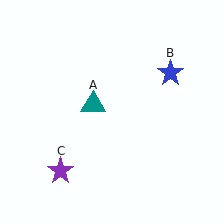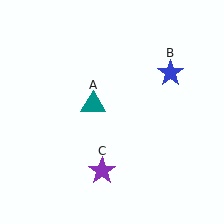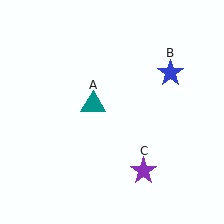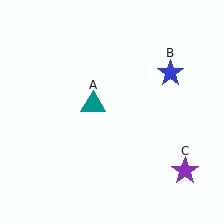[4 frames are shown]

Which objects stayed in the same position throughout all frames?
Teal triangle (object A) and blue star (object B) remained stationary.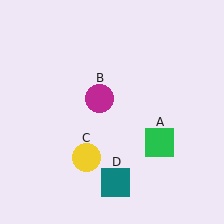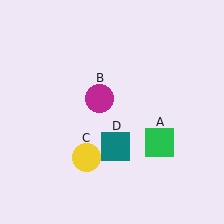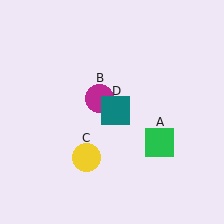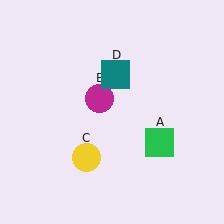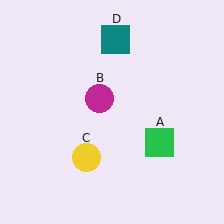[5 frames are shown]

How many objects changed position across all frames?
1 object changed position: teal square (object D).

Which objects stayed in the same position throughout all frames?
Green square (object A) and magenta circle (object B) and yellow circle (object C) remained stationary.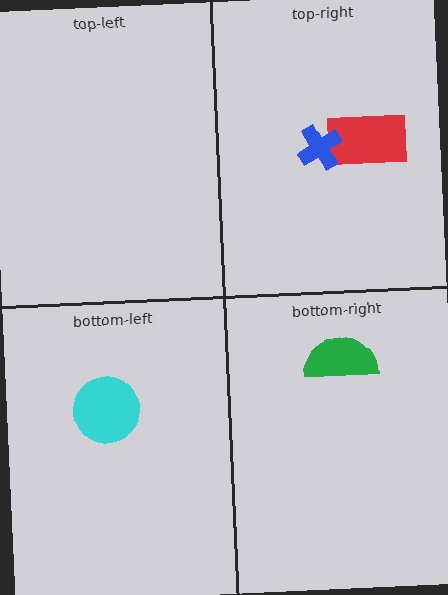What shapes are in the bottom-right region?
The green semicircle.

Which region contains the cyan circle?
The bottom-left region.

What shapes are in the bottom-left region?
The cyan circle.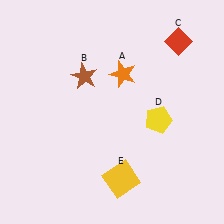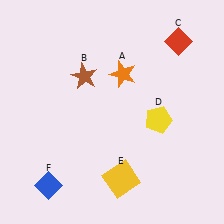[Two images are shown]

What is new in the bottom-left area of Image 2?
A blue diamond (F) was added in the bottom-left area of Image 2.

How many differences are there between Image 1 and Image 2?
There is 1 difference between the two images.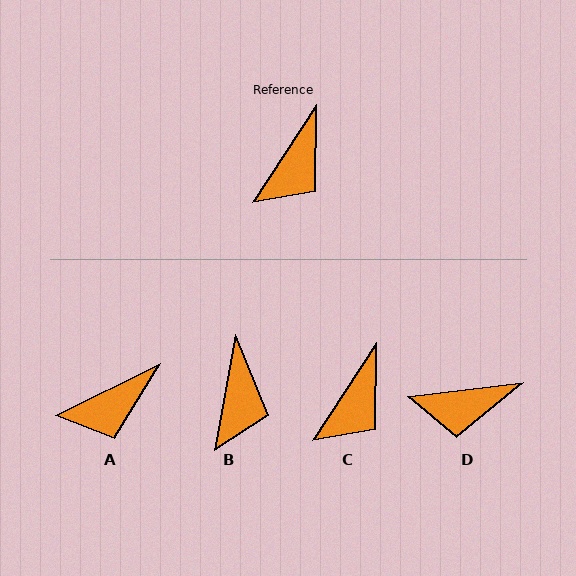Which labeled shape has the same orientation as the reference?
C.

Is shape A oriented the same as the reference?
No, it is off by about 30 degrees.